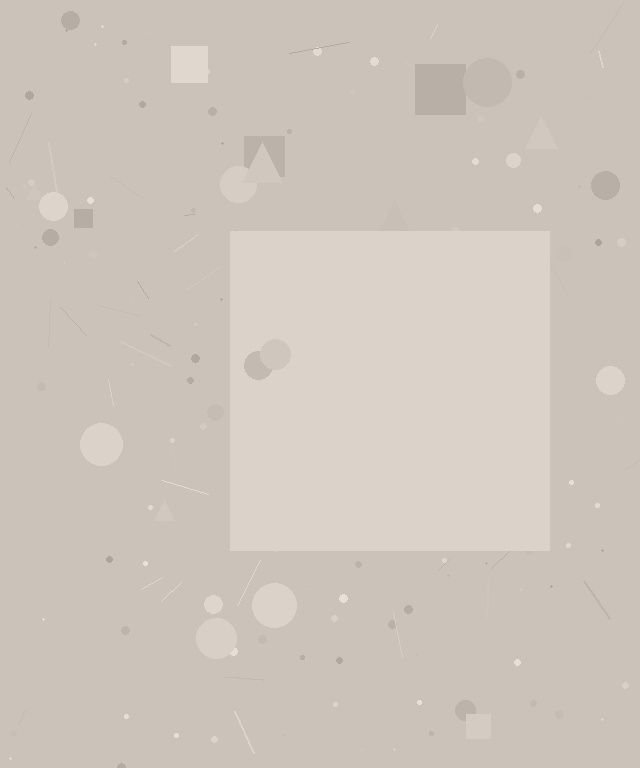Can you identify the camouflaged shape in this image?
The camouflaged shape is a square.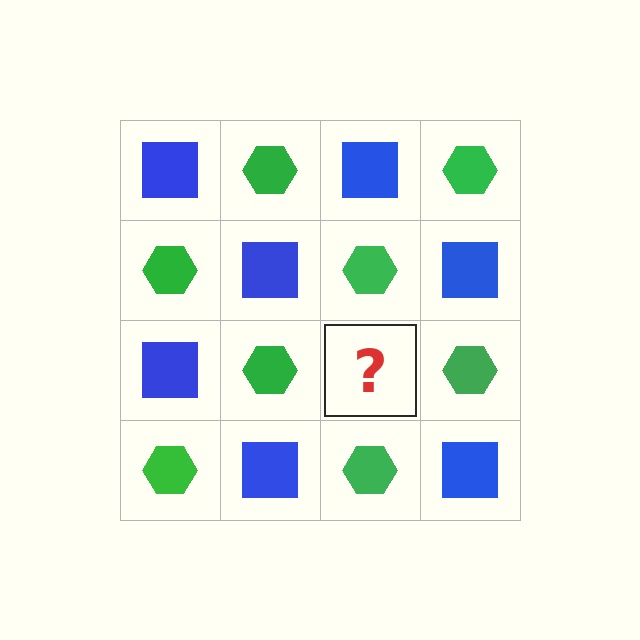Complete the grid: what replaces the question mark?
The question mark should be replaced with a blue square.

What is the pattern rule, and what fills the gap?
The rule is that it alternates blue square and green hexagon in a checkerboard pattern. The gap should be filled with a blue square.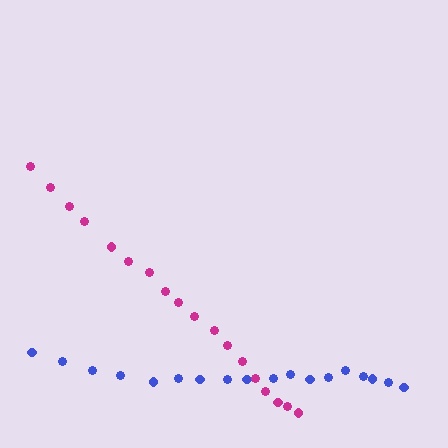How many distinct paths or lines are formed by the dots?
There are 2 distinct paths.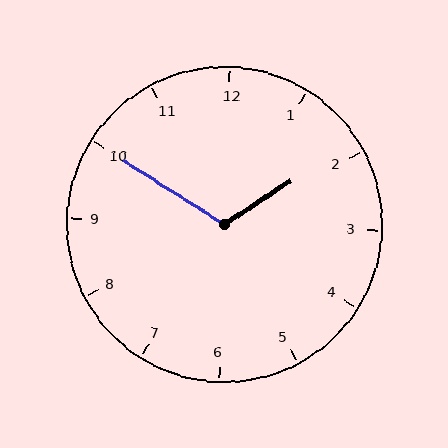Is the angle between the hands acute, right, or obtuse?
It is obtuse.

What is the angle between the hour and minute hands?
Approximately 115 degrees.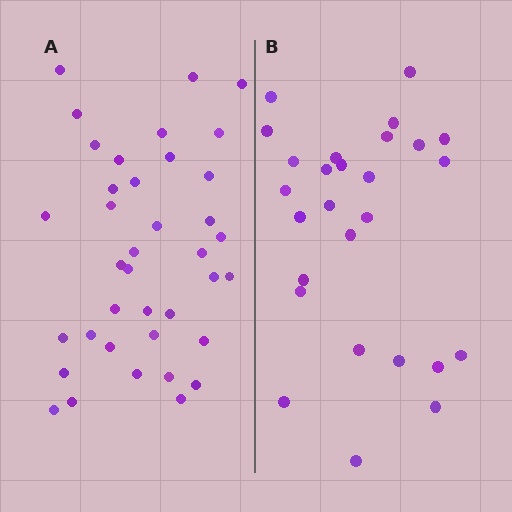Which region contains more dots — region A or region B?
Region A (the left region) has more dots.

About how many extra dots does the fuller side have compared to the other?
Region A has roughly 12 or so more dots than region B.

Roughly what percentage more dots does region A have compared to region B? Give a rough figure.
About 40% more.